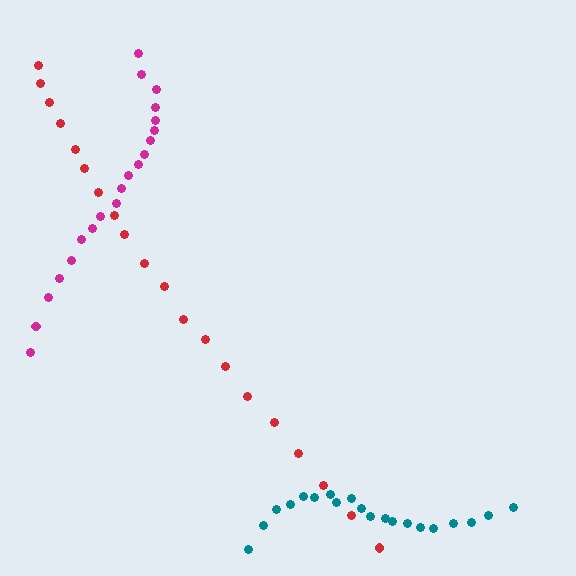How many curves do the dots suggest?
There are 3 distinct paths.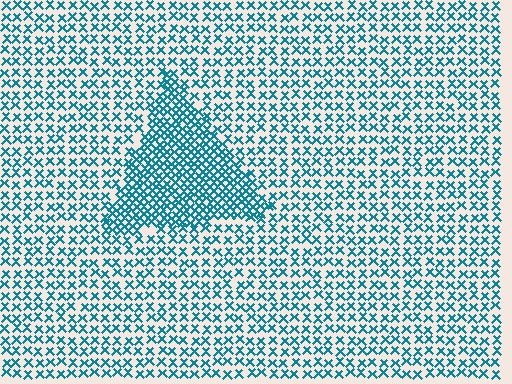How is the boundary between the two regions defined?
The boundary is defined by a change in element density (approximately 2.0x ratio). All elements are the same color, size, and shape.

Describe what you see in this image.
The image contains small teal elements arranged at two different densities. A triangle-shaped region is visible where the elements are more densely packed than the surrounding area.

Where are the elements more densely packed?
The elements are more densely packed inside the triangle boundary.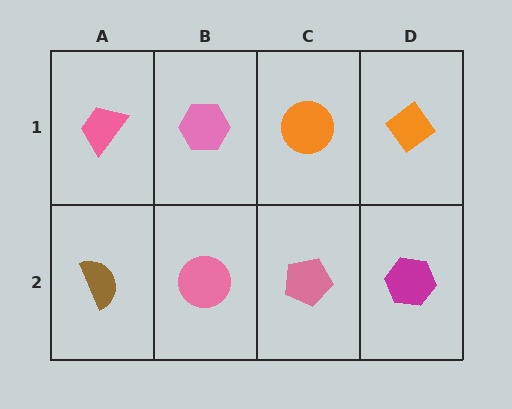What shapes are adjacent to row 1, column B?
A pink circle (row 2, column B), a pink trapezoid (row 1, column A), an orange circle (row 1, column C).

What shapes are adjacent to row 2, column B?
A pink hexagon (row 1, column B), a brown semicircle (row 2, column A), a pink pentagon (row 2, column C).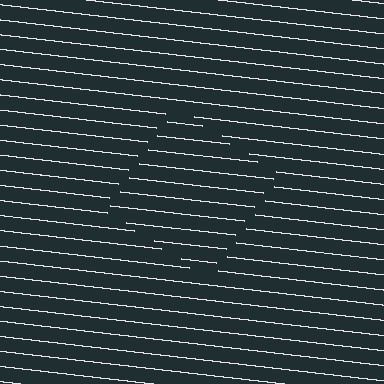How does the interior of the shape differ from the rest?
The interior of the shape contains the same grating, shifted by half a period — the contour is defined by the phase discontinuity where line-ends from the inner and outer gratings abut.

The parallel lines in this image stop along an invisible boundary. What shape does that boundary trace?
An illusory square. The interior of the shape contains the same grating, shifted by half a period — the contour is defined by the phase discontinuity where line-ends from the inner and outer gratings abut.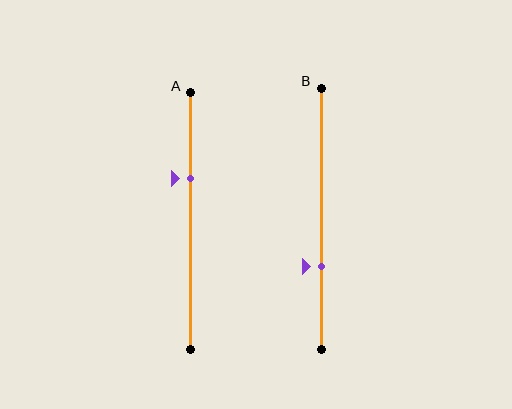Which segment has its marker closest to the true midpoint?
Segment A has its marker closest to the true midpoint.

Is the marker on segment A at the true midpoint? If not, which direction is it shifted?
No, the marker on segment A is shifted upward by about 16% of the segment length.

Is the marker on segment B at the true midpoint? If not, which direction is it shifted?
No, the marker on segment B is shifted downward by about 18% of the segment length.